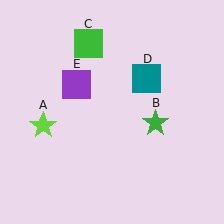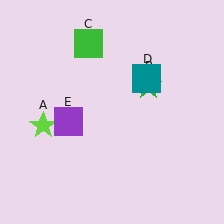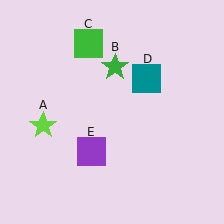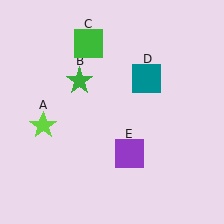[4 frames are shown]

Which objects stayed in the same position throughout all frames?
Lime star (object A) and green square (object C) and teal square (object D) remained stationary.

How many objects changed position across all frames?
2 objects changed position: green star (object B), purple square (object E).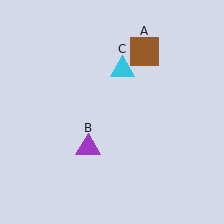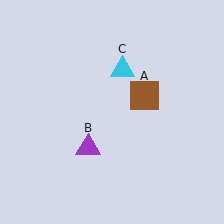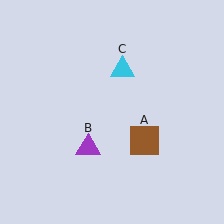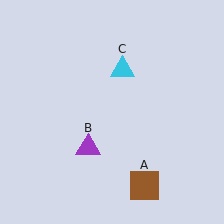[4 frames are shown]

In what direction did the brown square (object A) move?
The brown square (object A) moved down.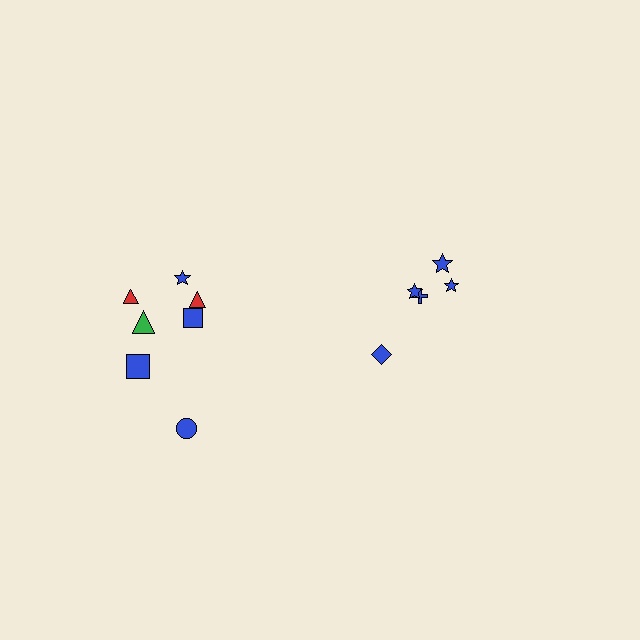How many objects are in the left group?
There are 7 objects.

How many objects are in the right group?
There are 5 objects.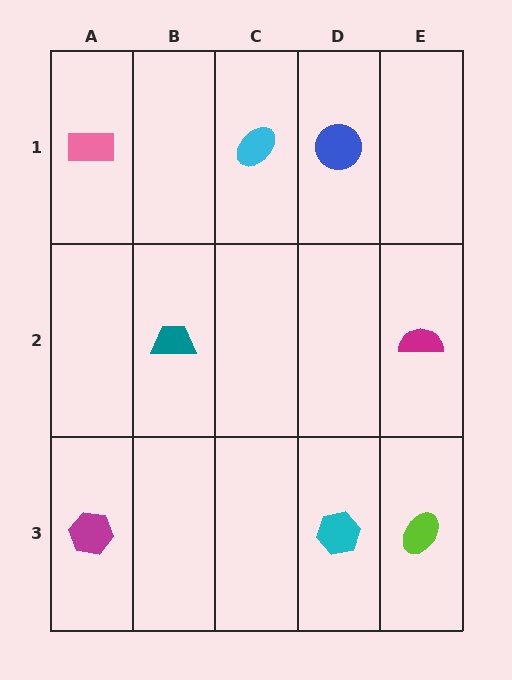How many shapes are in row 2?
2 shapes.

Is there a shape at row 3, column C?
No, that cell is empty.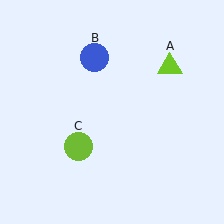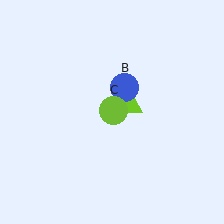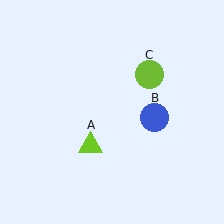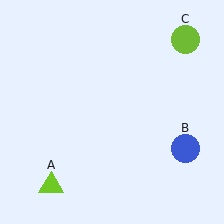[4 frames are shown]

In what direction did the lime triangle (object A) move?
The lime triangle (object A) moved down and to the left.